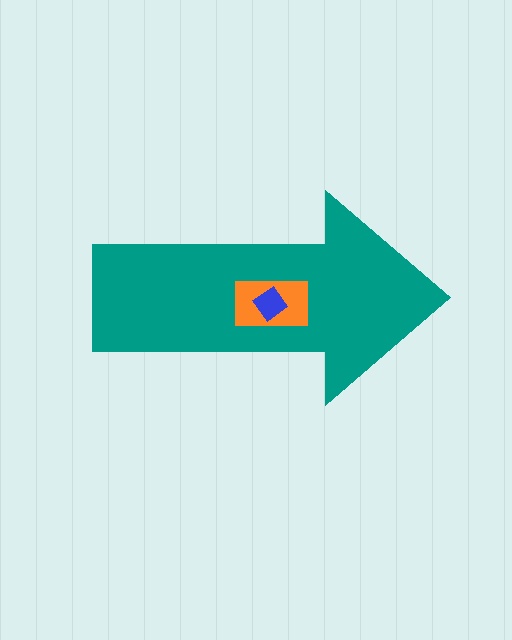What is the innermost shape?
The blue diamond.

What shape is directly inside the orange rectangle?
The blue diamond.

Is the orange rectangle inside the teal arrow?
Yes.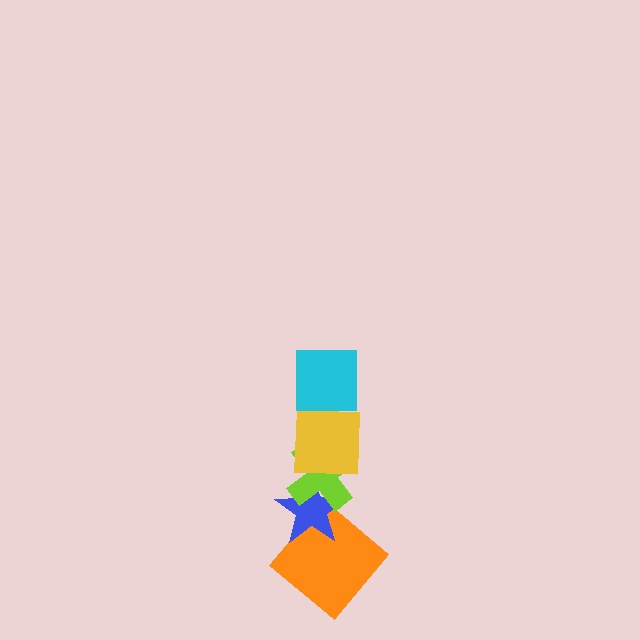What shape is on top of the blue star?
The lime cross is on top of the blue star.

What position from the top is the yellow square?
The yellow square is 2nd from the top.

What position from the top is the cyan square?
The cyan square is 1st from the top.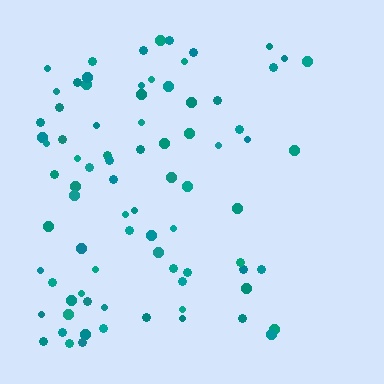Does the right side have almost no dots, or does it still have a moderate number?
Still a moderate number, just noticeably fewer than the left.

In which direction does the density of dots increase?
From right to left, with the left side densest.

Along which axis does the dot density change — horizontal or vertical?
Horizontal.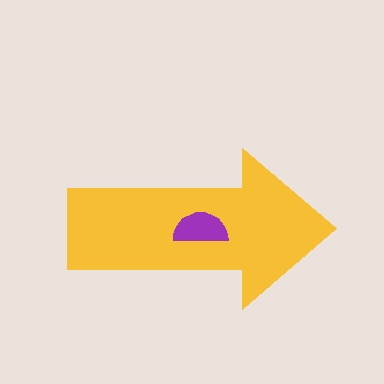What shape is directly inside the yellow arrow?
The purple semicircle.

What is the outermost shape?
The yellow arrow.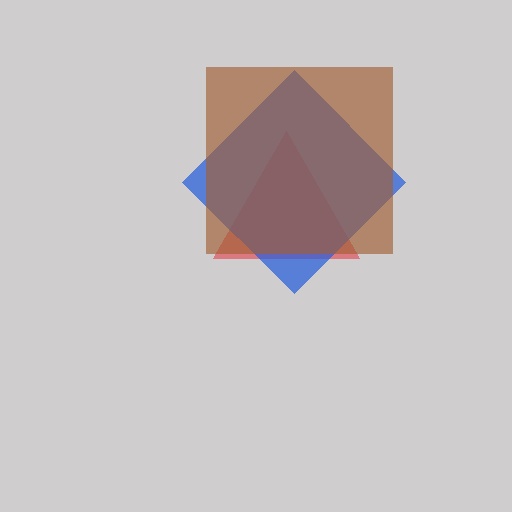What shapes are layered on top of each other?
The layered shapes are: a red triangle, a blue diamond, a brown square.